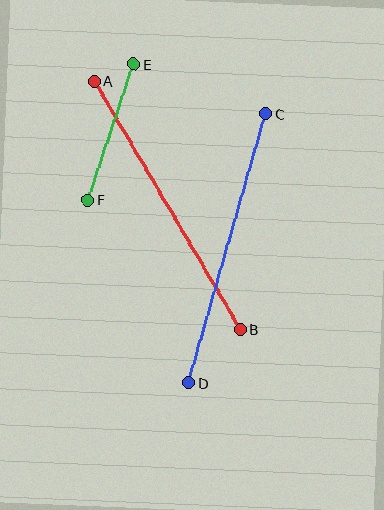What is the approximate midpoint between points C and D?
The midpoint is at approximately (227, 248) pixels.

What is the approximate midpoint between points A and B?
The midpoint is at approximately (167, 205) pixels.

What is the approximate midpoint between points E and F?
The midpoint is at approximately (111, 132) pixels.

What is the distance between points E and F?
The distance is approximately 143 pixels.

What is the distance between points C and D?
The distance is approximately 280 pixels.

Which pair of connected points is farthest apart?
Points A and B are farthest apart.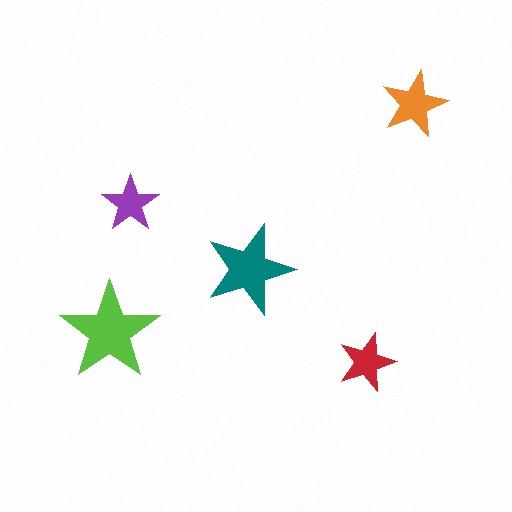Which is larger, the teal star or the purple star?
The teal one.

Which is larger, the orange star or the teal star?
The teal one.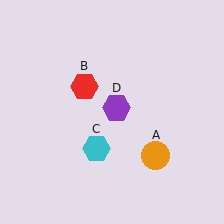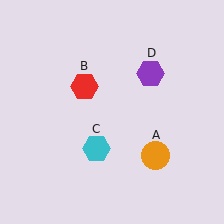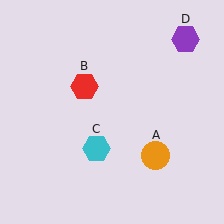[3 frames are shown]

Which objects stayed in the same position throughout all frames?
Orange circle (object A) and red hexagon (object B) and cyan hexagon (object C) remained stationary.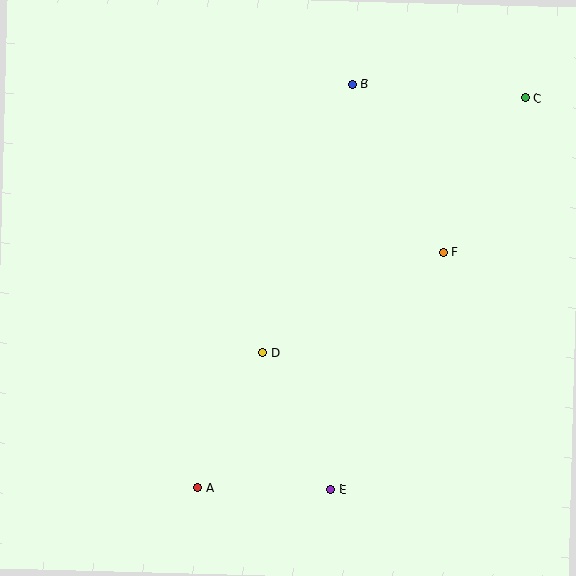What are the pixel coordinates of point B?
Point B is at (353, 84).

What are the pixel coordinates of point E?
Point E is at (330, 490).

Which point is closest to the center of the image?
Point D at (263, 352) is closest to the center.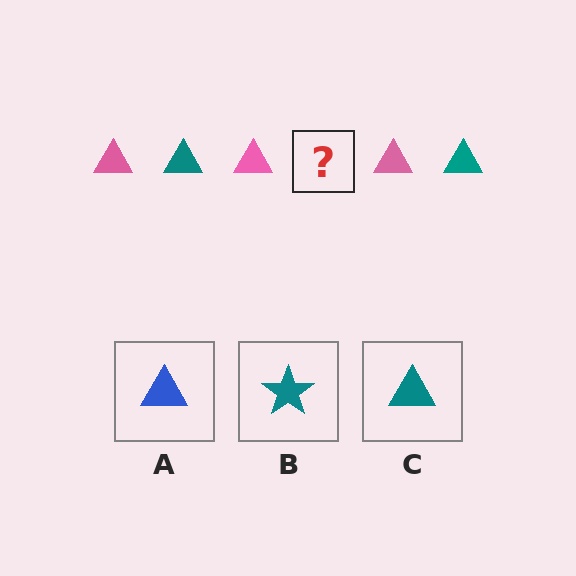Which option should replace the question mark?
Option C.